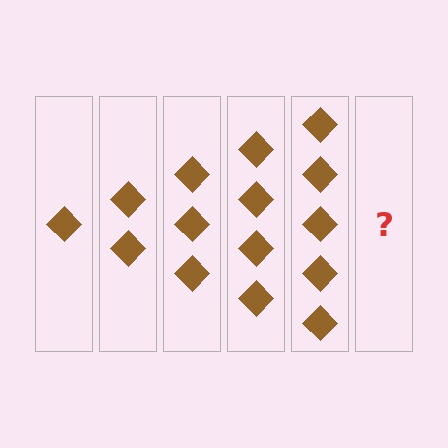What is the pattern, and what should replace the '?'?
The pattern is that each step adds one more diamond. The '?' should be 6 diamonds.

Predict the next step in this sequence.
The next step is 6 diamonds.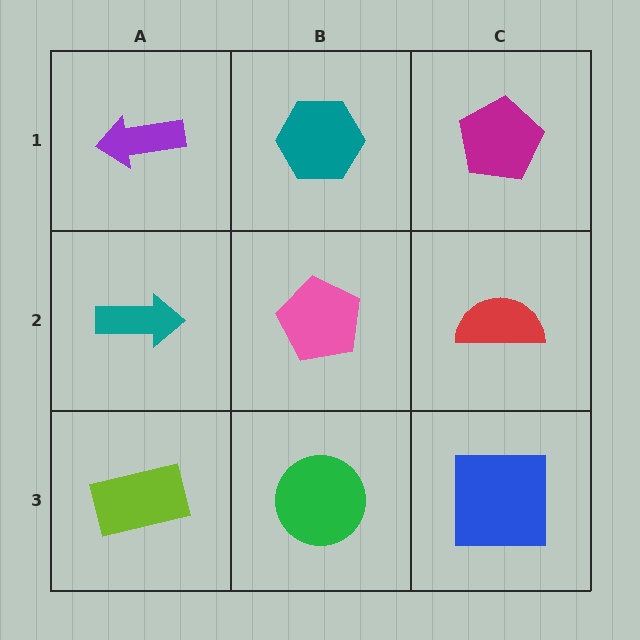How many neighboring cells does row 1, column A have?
2.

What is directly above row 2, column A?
A purple arrow.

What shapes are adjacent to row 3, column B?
A pink pentagon (row 2, column B), a lime rectangle (row 3, column A), a blue square (row 3, column C).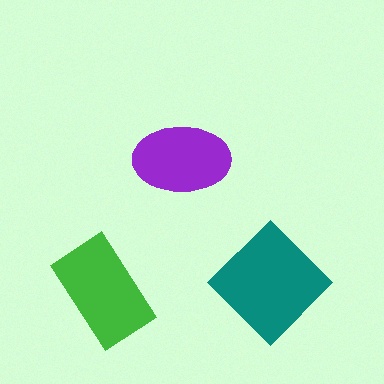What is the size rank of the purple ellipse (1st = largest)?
3rd.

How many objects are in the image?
There are 3 objects in the image.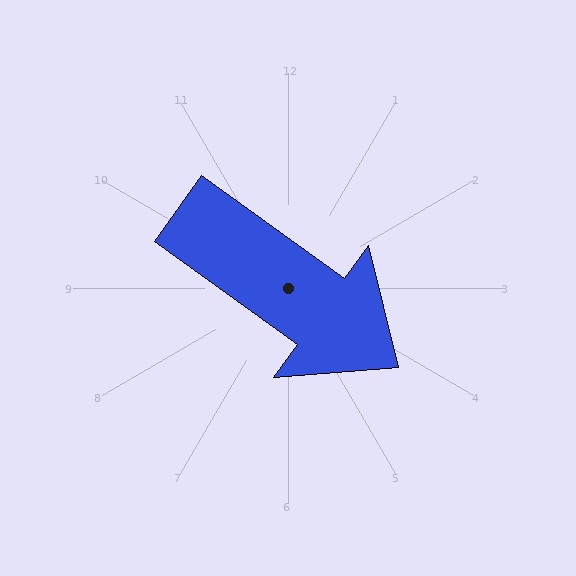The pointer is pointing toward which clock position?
Roughly 4 o'clock.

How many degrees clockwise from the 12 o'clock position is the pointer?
Approximately 126 degrees.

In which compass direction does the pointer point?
Southeast.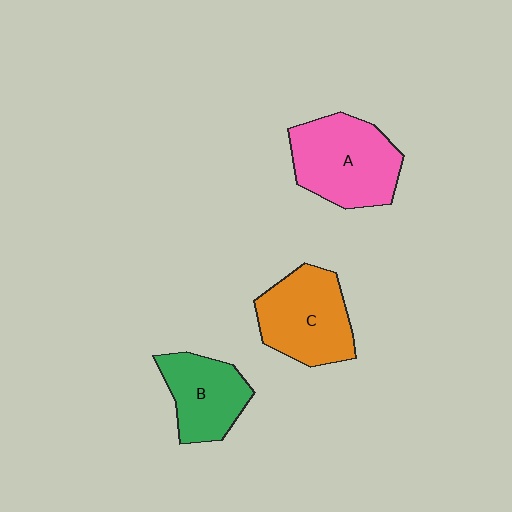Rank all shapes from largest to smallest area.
From largest to smallest: A (pink), C (orange), B (green).